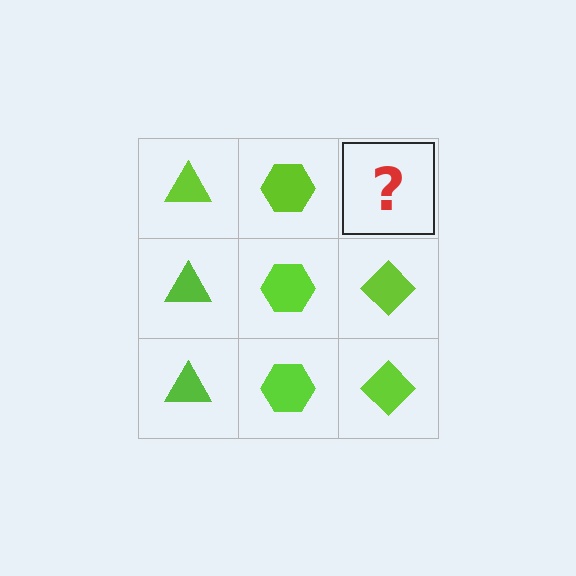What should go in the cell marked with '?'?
The missing cell should contain a lime diamond.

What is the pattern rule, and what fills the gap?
The rule is that each column has a consistent shape. The gap should be filled with a lime diamond.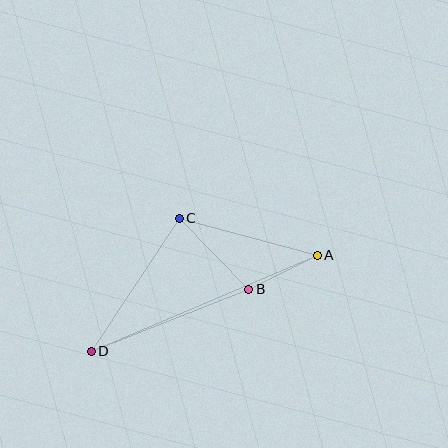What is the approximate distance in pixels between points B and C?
The distance between B and C is approximately 99 pixels.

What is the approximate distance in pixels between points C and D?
The distance between C and D is approximately 159 pixels.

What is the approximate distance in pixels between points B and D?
The distance between B and D is approximately 169 pixels.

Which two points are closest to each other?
Points A and B are closest to each other.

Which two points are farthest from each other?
Points A and D are farthest from each other.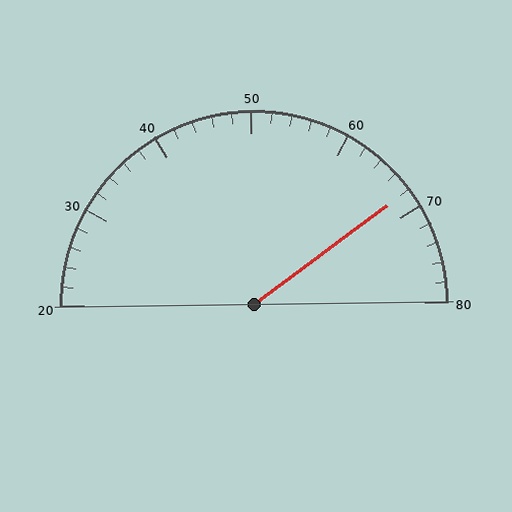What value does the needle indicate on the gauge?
The needle indicates approximately 68.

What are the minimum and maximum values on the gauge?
The gauge ranges from 20 to 80.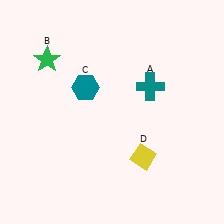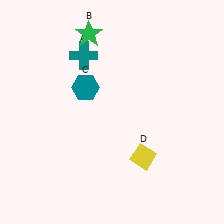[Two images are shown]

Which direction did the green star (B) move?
The green star (B) moved right.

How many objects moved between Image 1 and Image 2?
2 objects moved between the two images.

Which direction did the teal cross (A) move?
The teal cross (A) moved left.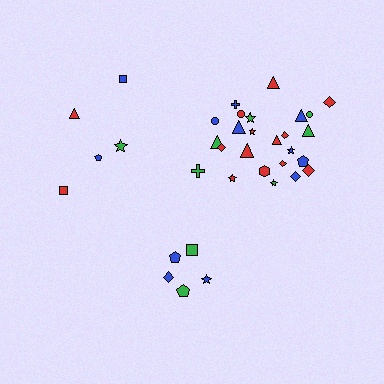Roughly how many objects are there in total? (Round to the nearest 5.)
Roughly 35 objects in total.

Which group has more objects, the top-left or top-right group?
The top-right group.